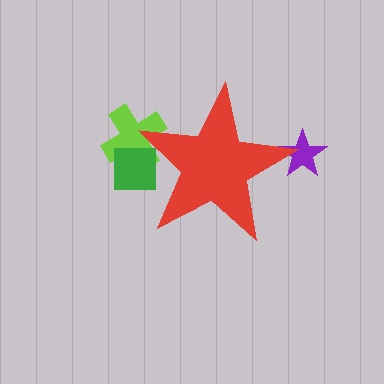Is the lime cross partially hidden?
Yes, the lime cross is partially hidden behind the red star.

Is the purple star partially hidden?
Yes, the purple star is partially hidden behind the red star.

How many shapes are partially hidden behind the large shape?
3 shapes are partially hidden.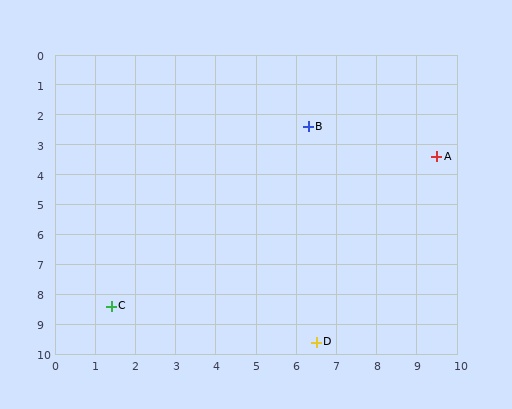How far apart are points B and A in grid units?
Points B and A are about 3.4 grid units apart.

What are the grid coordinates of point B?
Point B is at approximately (6.3, 2.4).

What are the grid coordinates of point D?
Point D is at approximately (6.5, 9.6).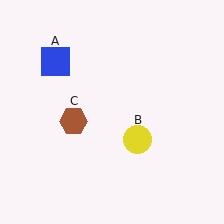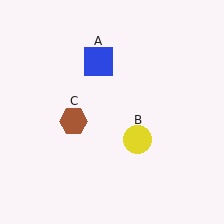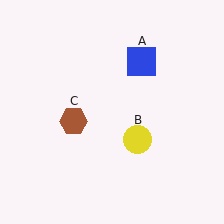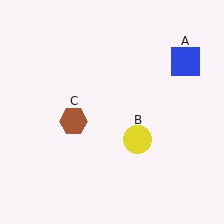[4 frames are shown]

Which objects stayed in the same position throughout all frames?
Yellow circle (object B) and brown hexagon (object C) remained stationary.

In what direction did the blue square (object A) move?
The blue square (object A) moved right.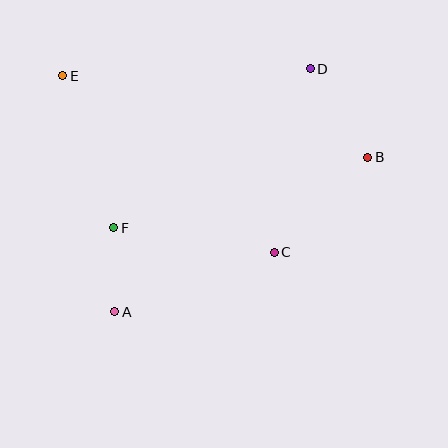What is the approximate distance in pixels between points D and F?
The distance between D and F is approximately 253 pixels.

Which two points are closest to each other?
Points A and F are closest to each other.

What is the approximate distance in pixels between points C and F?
The distance between C and F is approximately 163 pixels.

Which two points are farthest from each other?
Points B and E are farthest from each other.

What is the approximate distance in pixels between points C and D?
The distance between C and D is approximately 187 pixels.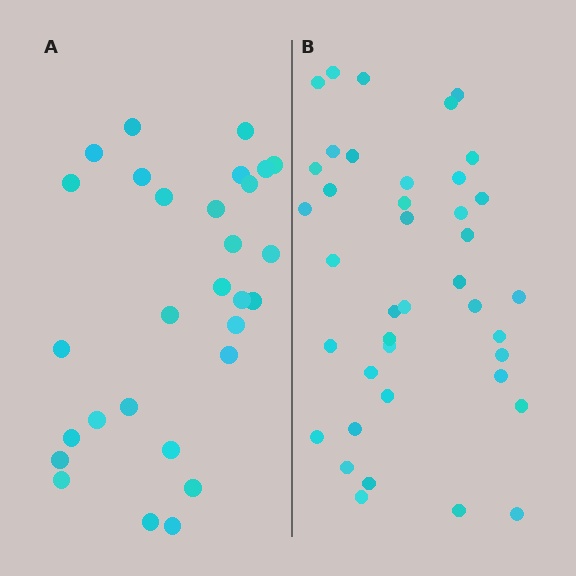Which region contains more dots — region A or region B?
Region B (the right region) has more dots.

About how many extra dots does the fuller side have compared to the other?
Region B has roughly 12 or so more dots than region A.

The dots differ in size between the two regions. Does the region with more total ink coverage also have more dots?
No. Region A has more total ink coverage because its dots are larger, but region B actually contains more individual dots. Total area can be misleading — the number of items is what matters here.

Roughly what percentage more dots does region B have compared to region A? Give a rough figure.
About 40% more.